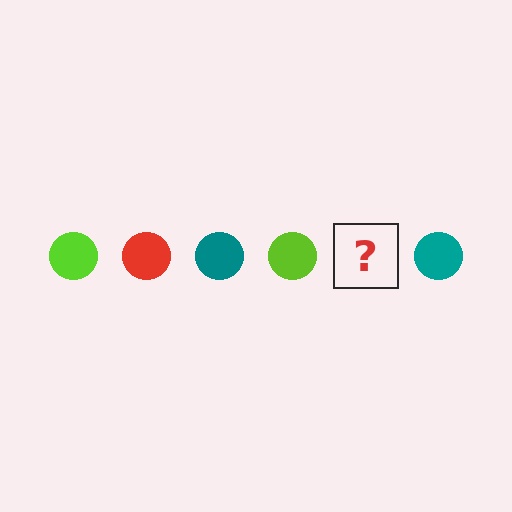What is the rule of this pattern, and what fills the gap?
The rule is that the pattern cycles through lime, red, teal circles. The gap should be filled with a red circle.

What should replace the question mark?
The question mark should be replaced with a red circle.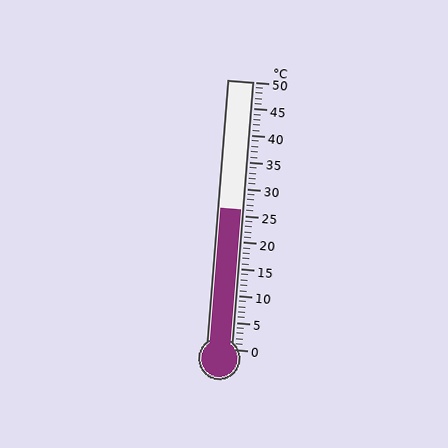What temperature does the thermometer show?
The thermometer shows approximately 26°C.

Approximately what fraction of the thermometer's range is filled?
The thermometer is filled to approximately 50% of its range.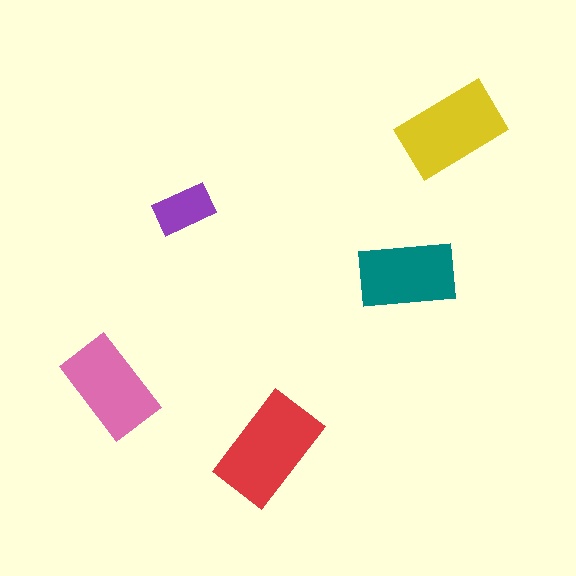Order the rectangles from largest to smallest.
the red one, the yellow one, the pink one, the teal one, the purple one.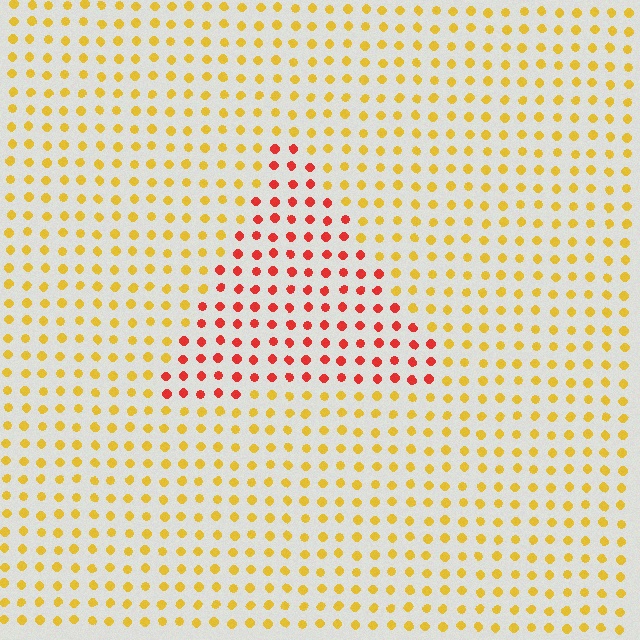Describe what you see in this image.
The image is filled with small yellow elements in a uniform arrangement. A triangle-shaped region is visible where the elements are tinted to a slightly different hue, forming a subtle color boundary.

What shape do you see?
I see a triangle.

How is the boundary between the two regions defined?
The boundary is defined purely by a slight shift in hue (about 48 degrees). Spacing, size, and orientation are identical on both sides.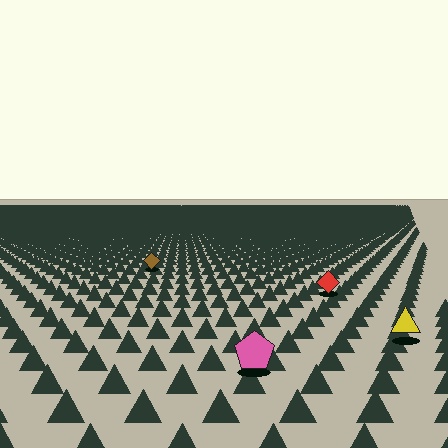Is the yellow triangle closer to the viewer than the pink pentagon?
No. The pink pentagon is closer — you can tell from the texture gradient: the ground texture is coarser near it.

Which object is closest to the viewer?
The pink pentagon is closest. The texture marks near it are larger and more spread out.